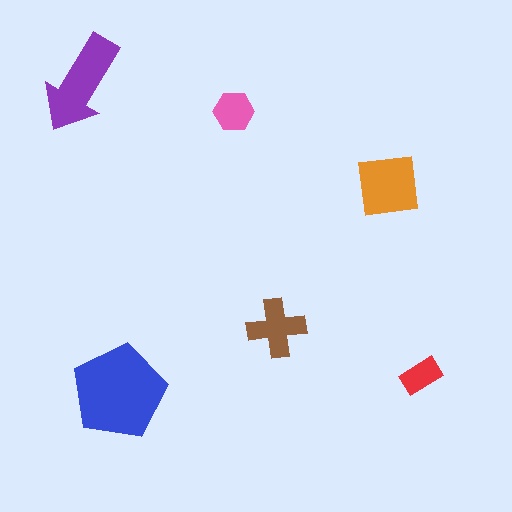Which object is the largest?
The blue pentagon.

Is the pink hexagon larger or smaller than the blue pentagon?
Smaller.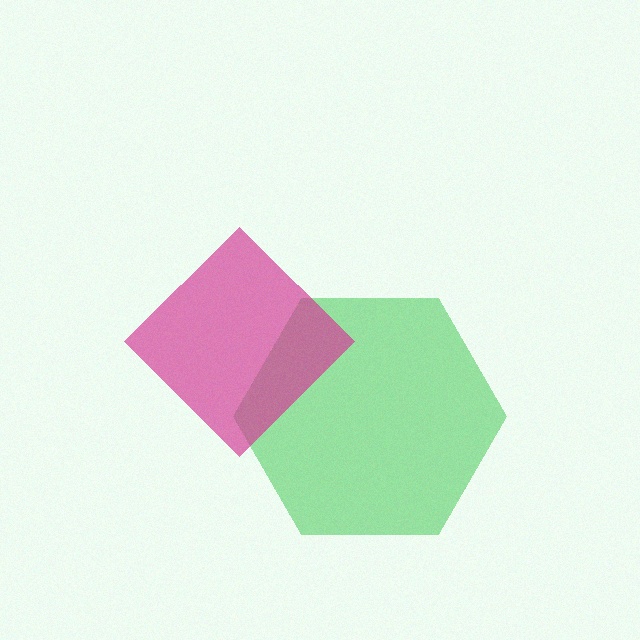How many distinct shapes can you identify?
There are 2 distinct shapes: a green hexagon, a magenta diamond.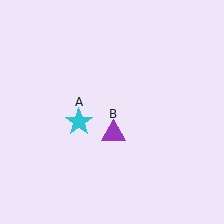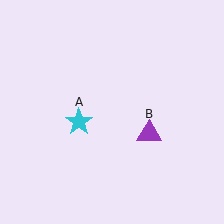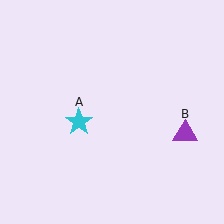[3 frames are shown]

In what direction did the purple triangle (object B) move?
The purple triangle (object B) moved right.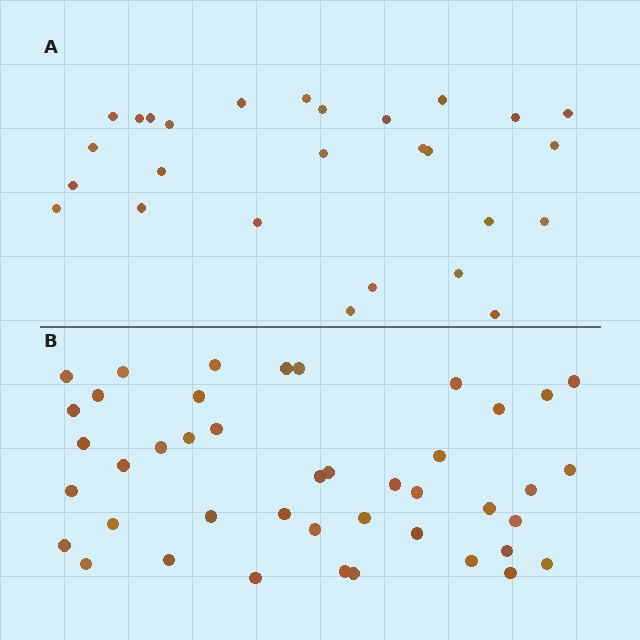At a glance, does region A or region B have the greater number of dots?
Region B (the bottom region) has more dots.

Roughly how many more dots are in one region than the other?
Region B has approximately 15 more dots than region A.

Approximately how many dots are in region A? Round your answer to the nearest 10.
About 30 dots. (The exact count is 27, which rounds to 30.)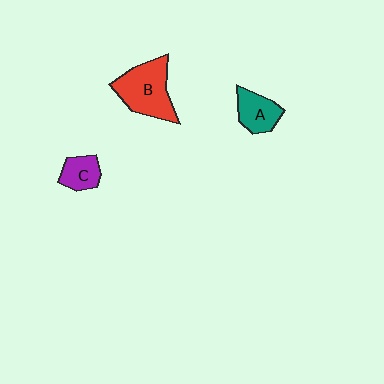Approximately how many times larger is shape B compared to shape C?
Approximately 2.2 times.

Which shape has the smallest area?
Shape C (purple).